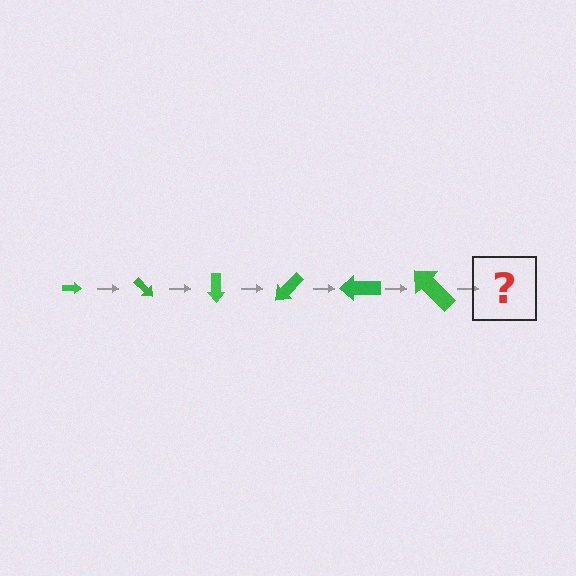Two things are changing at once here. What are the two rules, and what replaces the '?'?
The two rules are that the arrow grows larger each step and it rotates 45 degrees each step. The '?' should be an arrow, larger than the previous one and rotated 270 degrees from the start.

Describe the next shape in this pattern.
It should be an arrow, larger than the previous one and rotated 270 degrees from the start.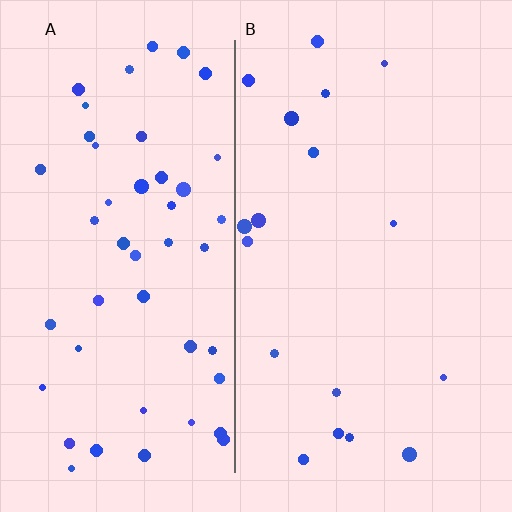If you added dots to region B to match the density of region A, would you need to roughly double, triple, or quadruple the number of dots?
Approximately triple.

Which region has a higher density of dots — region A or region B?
A (the left).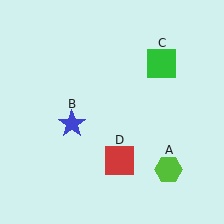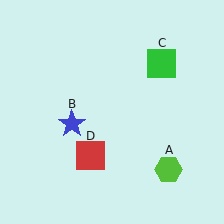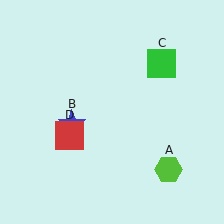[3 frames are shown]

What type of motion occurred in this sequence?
The red square (object D) rotated clockwise around the center of the scene.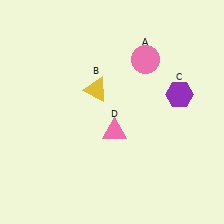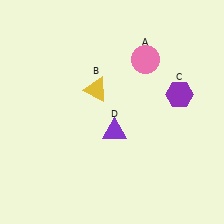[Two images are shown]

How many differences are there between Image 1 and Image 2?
There is 1 difference between the two images.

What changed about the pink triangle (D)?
In Image 1, D is pink. In Image 2, it changed to purple.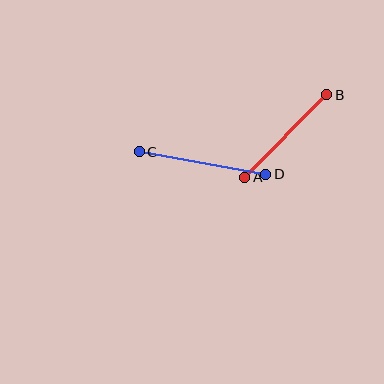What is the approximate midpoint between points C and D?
The midpoint is at approximately (203, 163) pixels.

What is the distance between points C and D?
The distance is approximately 128 pixels.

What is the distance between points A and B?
The distance is approximately 116 pixels.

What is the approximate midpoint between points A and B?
The midpoint is at approximately (286, 136) pixels.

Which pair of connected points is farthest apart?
Points C and D are farthest apart.